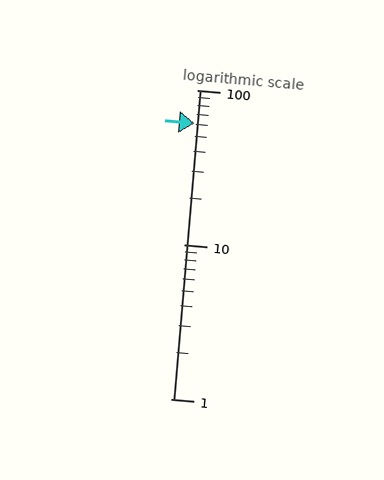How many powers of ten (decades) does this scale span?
The scale spans 2 decades, from 1 to 100.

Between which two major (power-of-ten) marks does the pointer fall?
The pointer is between 10 and 100.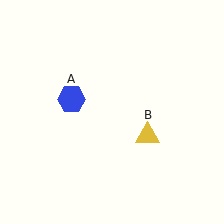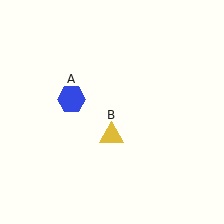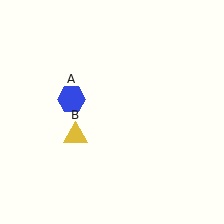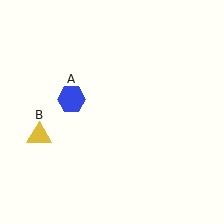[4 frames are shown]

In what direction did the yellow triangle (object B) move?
The yellow triangle (object B) moved left.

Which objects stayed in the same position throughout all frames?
Blue hexagon (object A) remained stationary.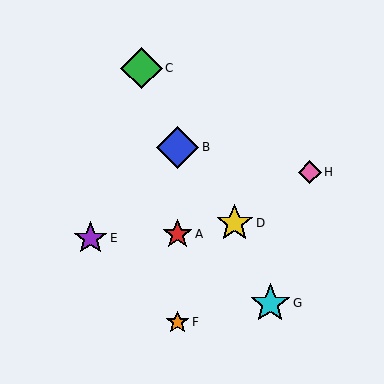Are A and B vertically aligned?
Yes, both are at x≈178.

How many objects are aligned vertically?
3 objects (A, B, F) are aligned vertically.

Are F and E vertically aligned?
No, F is at x≈178 and E is at x≈91.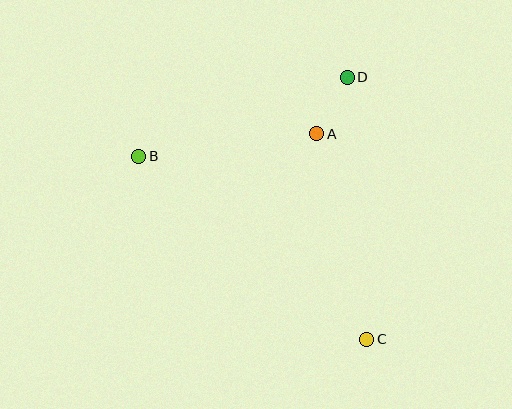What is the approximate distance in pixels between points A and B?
The distance between A and B is approximately 180 pixels.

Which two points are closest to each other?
Points A and D are closest to each other.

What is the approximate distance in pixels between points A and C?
The distance between A and C is approximately 211 pixels.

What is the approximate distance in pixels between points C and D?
The distance between C and D is approximately 262 pixels.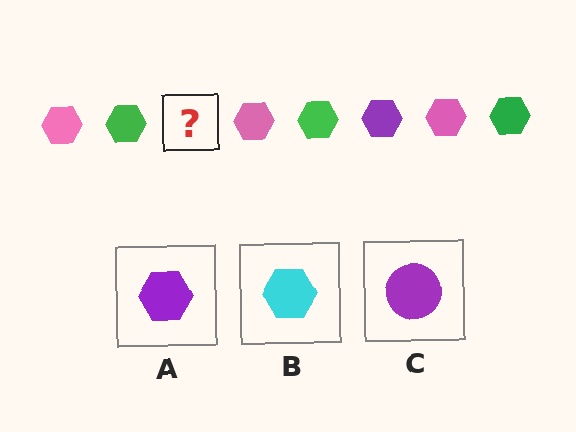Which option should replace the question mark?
Option A.